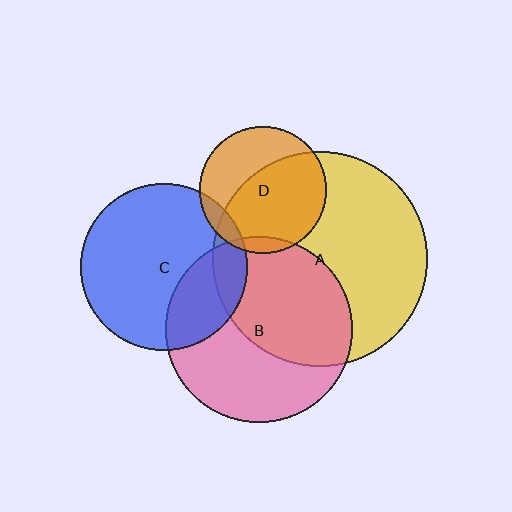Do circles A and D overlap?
Yes.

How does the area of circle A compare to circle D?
Approximately 2.8 times.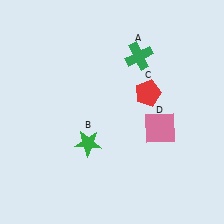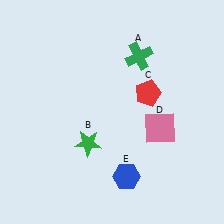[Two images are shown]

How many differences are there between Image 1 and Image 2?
There is 1 difference between the two images.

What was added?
A blue hexagon (E) was added in Image 2.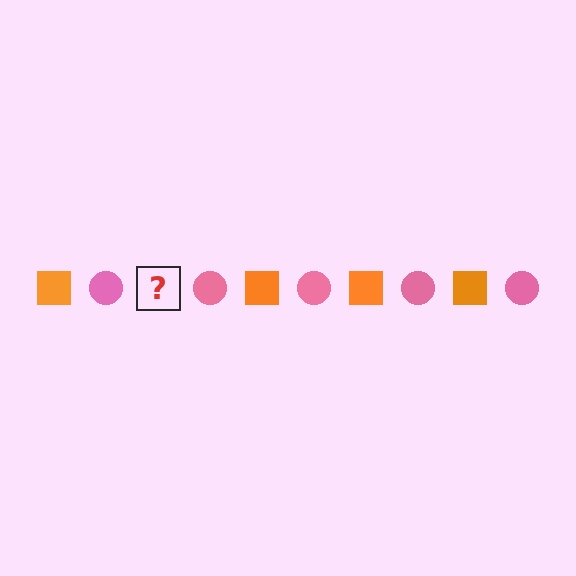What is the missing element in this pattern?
The missing element is an orange square.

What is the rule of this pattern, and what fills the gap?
The rule is that the pattern alternates between orange square and pink circle. The gap should be filled with an orange square.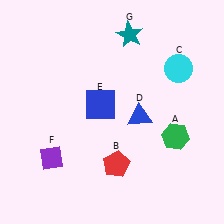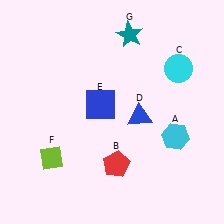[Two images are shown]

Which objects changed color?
A changed from green to cyan. F changed from purple to lime.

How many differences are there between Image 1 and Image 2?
There are 2 differences between the two images.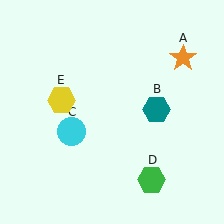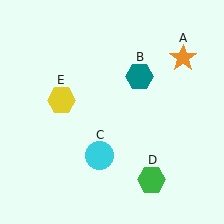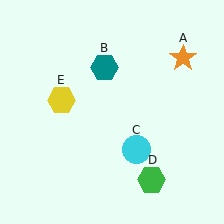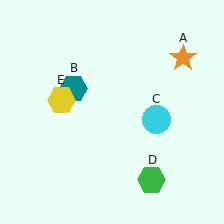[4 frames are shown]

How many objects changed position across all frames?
2 objects changed position: teal hexagon (object B), cyan circle (object C).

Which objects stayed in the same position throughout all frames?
Orange star (object A) and green hexagon (object D) and yellow hexagon (object E) remained stationary.